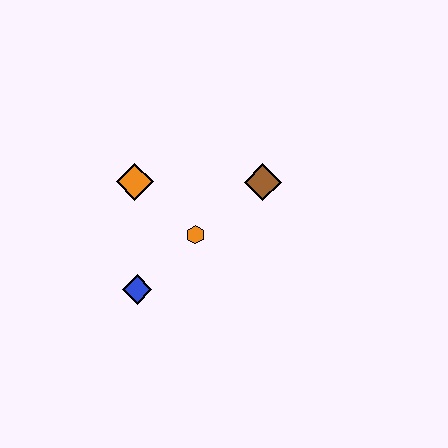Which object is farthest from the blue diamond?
The brown diamond is farthest from the blue diamond.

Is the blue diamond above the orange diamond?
No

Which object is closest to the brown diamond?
The orange hexagon is closest to the brown diamond.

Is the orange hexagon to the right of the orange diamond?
Yes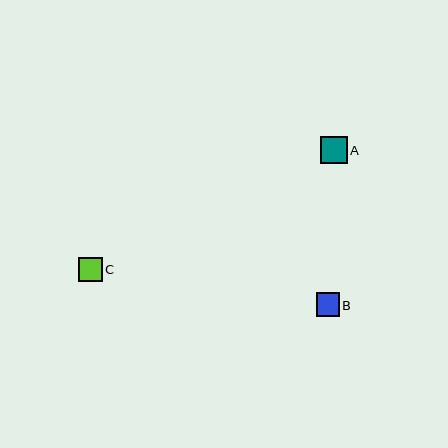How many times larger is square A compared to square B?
Square A is approximately 1.2 times the size of square B.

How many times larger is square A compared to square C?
Square A is approximately 1.1 times the size of square C.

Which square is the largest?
Square A is the largest with a size of approximately 27 pixels.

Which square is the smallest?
Square B is the smallest with a size of approximately 23 pixels.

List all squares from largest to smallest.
From largest to smallest: A, C, B.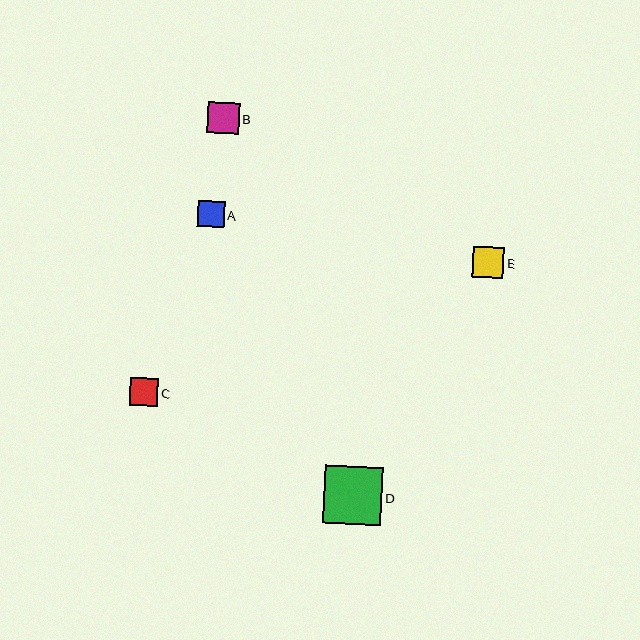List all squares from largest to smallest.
From largest to smallest: D, B, E, C, A.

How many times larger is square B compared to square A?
Square B is approximately 1.2 times the size of square A.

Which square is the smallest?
Square A is the smallest with a size of approximately 26 pixels.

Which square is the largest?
Square D is the largest with a size of approximately 58 pixels.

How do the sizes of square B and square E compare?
Square B and square E are approximately the same size.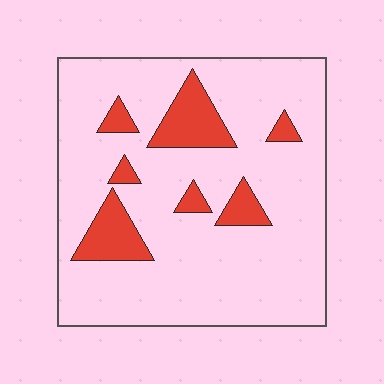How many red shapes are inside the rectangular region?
7.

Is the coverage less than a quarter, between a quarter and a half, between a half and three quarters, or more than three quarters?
Less than a quarter.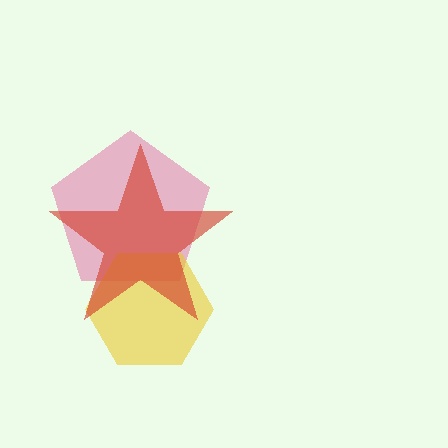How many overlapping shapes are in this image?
There are 3 overlapping shapes in the image.